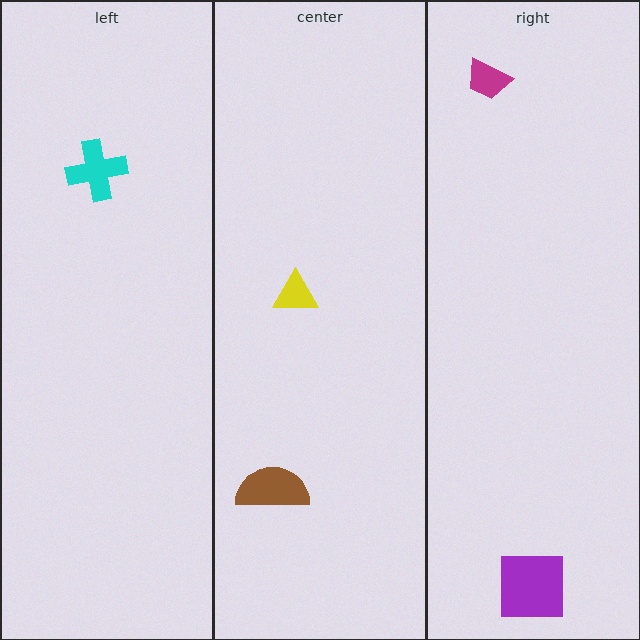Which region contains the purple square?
The right region.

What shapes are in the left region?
The cyan cross.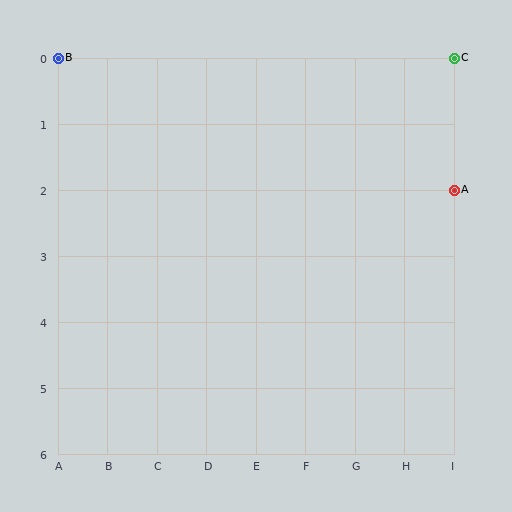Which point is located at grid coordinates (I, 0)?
Point C is at (I, 0).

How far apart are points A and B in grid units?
Points A and B are 8 columns and 2 rows apart (about 8.2 grid units diagonally).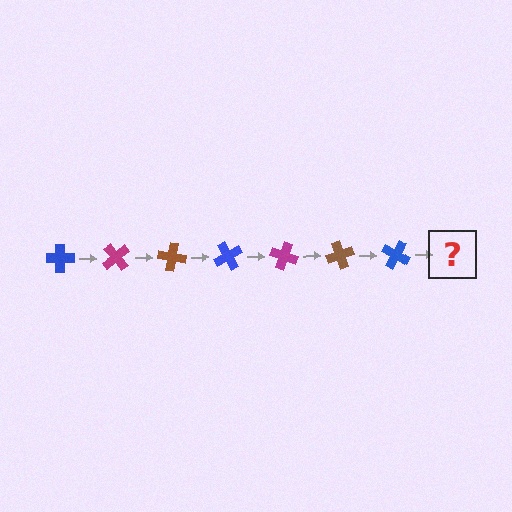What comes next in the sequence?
The next element should be a magenta cross, rotated 350 degrees from the start.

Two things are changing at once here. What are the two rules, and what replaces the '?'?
The two rules are that it rotates 50 degrees each step and the color cycles through blue, magenta, and brown. The '?' should be a magenta cross, rotated 350 degrees from the start.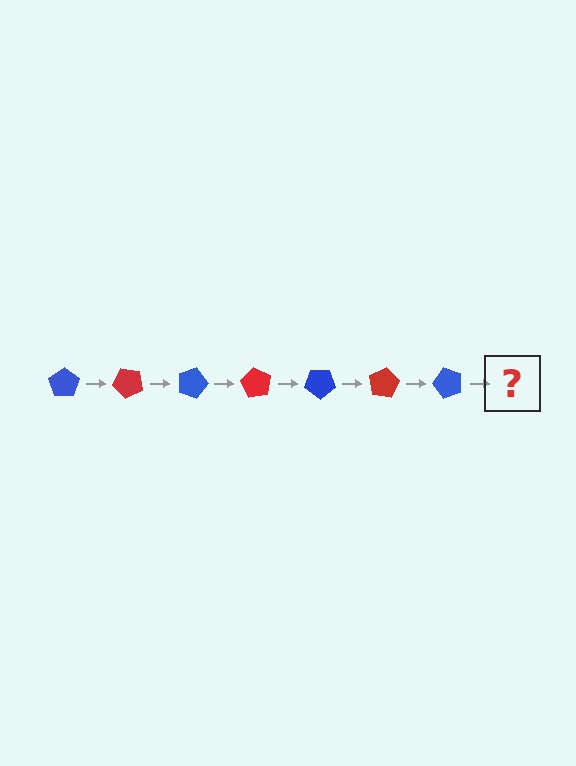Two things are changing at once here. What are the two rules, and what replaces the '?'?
The two rules are that it rotates 45 degrees each step and the color cycles through blue and red. The '?' should be a red pentagon, rotated 315 degrees from the start.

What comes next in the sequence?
The next element should be a red pentagon, rotated 315 degrees from the start.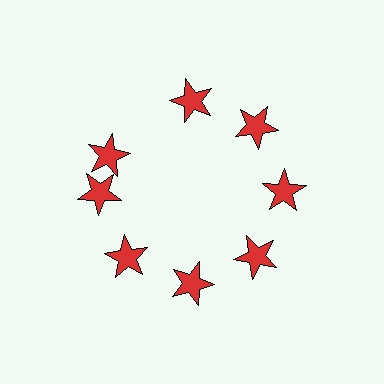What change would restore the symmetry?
The symmetry would be restored by rotating it back into even spacing with its neighbors so that all 8 stars sit at equal angles and equal distance from the center.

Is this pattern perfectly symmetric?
No. The 8 red stars are arranged in a ring, but one element near the 10 o'clock position is rotated out of alignment along the ring, breaking the 8-fold rotational symmetry.